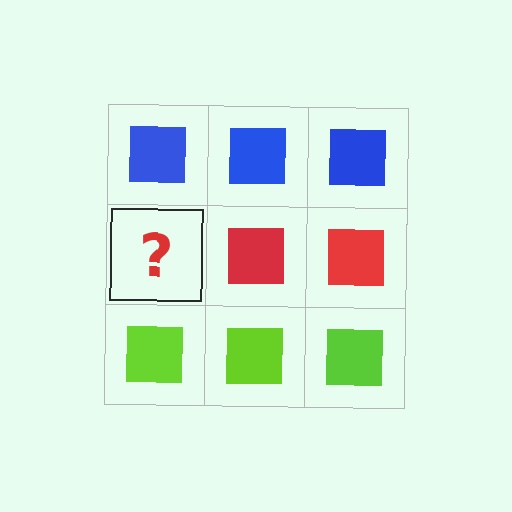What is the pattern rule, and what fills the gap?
The rule is that each row has a consistent color. The gap should be filled with a red square.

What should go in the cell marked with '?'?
The missing cell should contain a red square.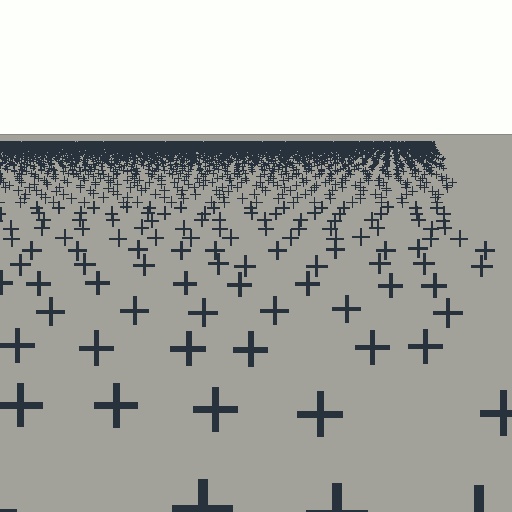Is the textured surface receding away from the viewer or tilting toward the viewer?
The surface is receding away from the viewer. Texture elements get smaller and denser toward the top.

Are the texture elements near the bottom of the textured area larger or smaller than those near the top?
Larger. Near the bottom, elements are closer to the viewer and appear at a bigger on-screen size.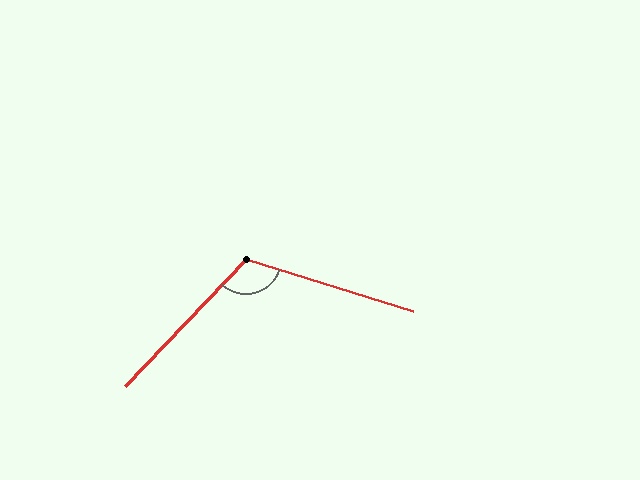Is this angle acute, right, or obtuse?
It is obtuse.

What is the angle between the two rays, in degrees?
Approximately 116 degrees.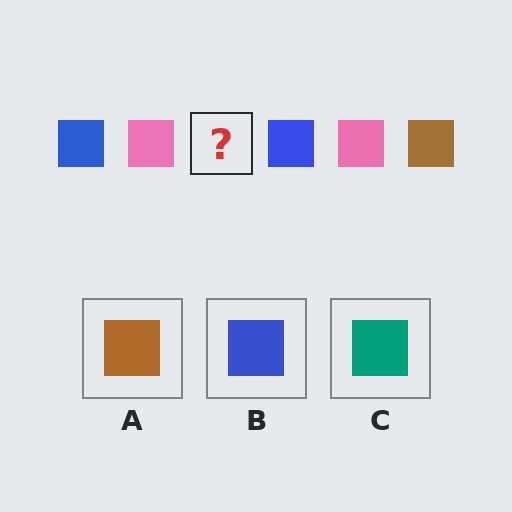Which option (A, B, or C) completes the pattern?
A.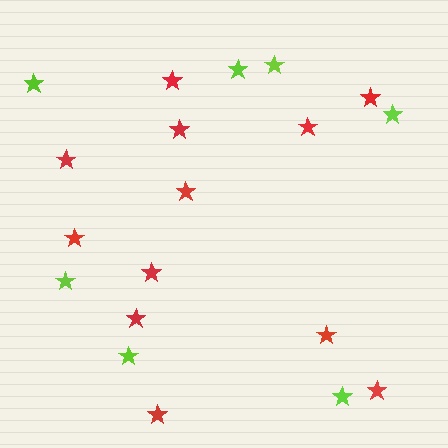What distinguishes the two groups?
There are 2 groups: one group of red stars (12) and one group of lime stars (7).